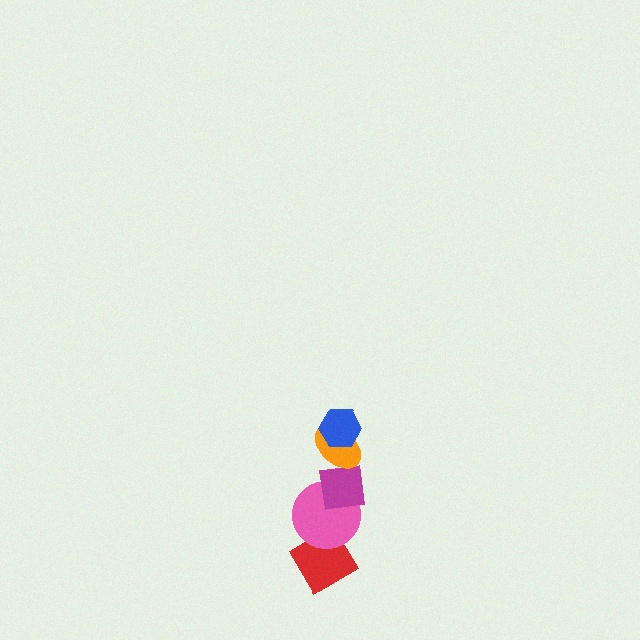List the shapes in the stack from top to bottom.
From top to bottom: the blue hexagon, the orange ellipse, the magenta square, the pink circle, the red diamond.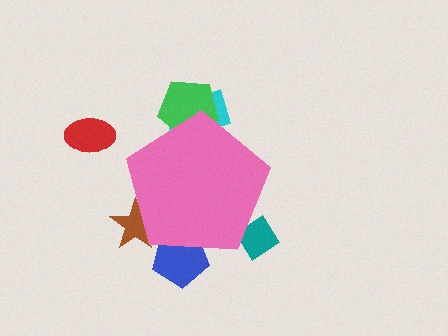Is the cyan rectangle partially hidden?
Yes, the cyan rectangle is partially hidden behind the pink pentagon.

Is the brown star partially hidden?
Yes, the brown star is partially hidden behind the pink pentagon.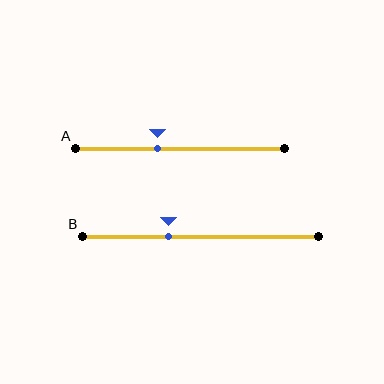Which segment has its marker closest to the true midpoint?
Segment A has its marker closest to the true midpoint.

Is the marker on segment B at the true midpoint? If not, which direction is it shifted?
No, the marker on segment B is shifted to the left by about 14% of the segment length.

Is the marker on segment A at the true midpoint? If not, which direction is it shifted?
No, the marker on segment A is shifted to the left by about 11% of the segment length.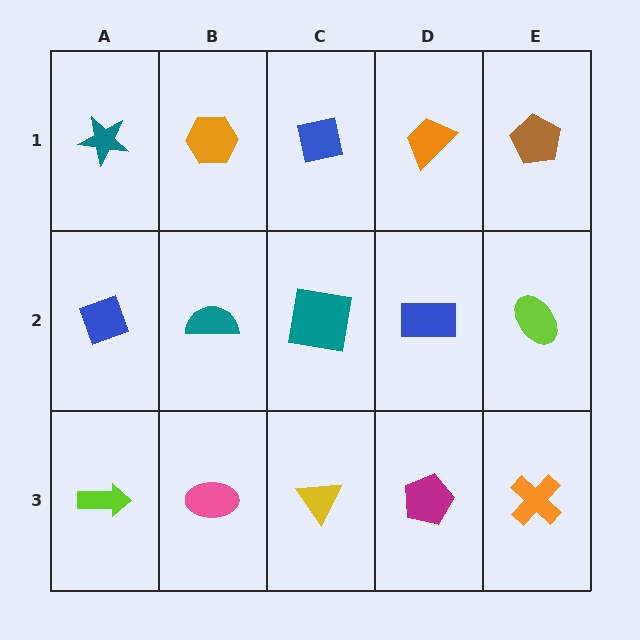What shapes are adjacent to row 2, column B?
An orange hexagon (row 1, column B), a pink ellipse (row 3, column B), a blue diamond (row 2, column A), a teal square (row 2, column C).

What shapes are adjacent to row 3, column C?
A teal square (row 2, column C), a pink ellipse (row 3, column B), a magenta pentagon (row 3, column D).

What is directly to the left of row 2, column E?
A blue rectangle.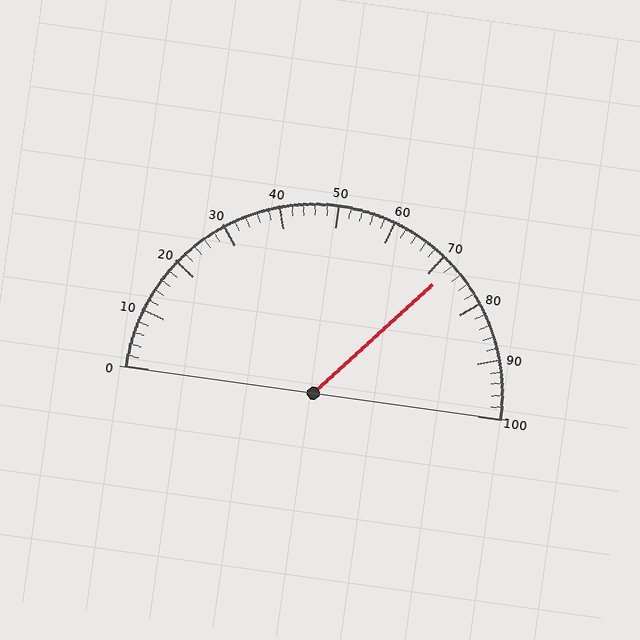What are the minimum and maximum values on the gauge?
The gauge ranges from 0 to 100.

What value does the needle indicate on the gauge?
The needle indicates approximately 72.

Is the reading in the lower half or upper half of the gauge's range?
The reading is in the upper half of the range (0 to 100).